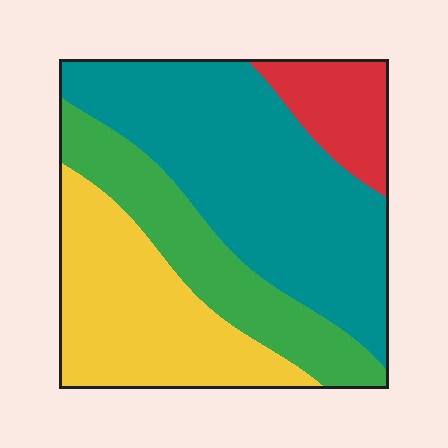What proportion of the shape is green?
Green takes up about one fifth (1/5) of the shape.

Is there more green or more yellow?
Yellow.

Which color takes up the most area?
Teal, at roughly 40%.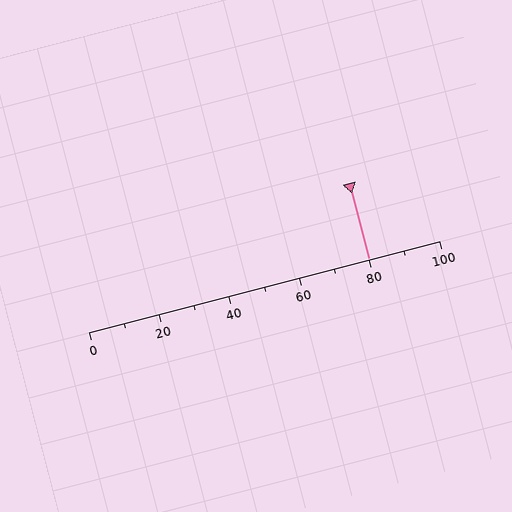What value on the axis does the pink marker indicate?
The marker indicates approximately 80.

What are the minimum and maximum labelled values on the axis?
The axis runs from 0 to 100.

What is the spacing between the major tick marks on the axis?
The major ticks are spaced 20 apart.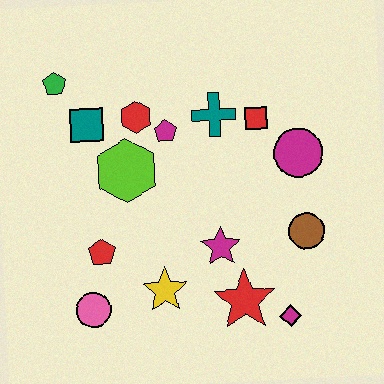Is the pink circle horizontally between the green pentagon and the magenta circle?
Yes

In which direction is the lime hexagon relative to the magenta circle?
The lime hexagon is to the left of the magenta circle.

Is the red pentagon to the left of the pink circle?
No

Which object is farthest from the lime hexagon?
The magenta diamond is farthest from the lime hexagon.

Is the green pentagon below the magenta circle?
No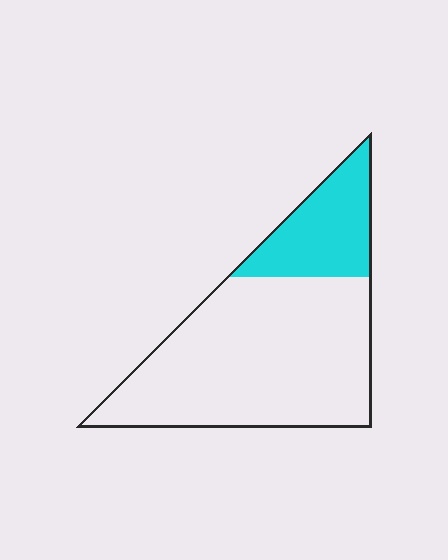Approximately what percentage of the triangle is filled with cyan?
Approximately 25%.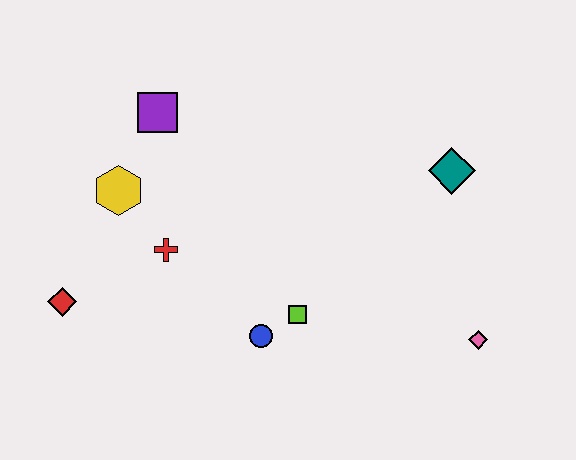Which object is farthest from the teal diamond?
The red diamond is farthest from the teal diamond.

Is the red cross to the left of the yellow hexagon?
No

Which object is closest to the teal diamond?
The pink diamond is closest to the teal diamond.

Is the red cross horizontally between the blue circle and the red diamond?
Yes